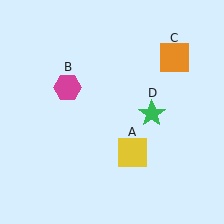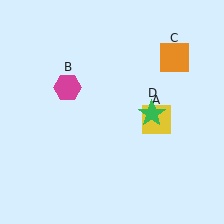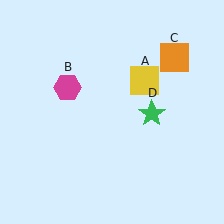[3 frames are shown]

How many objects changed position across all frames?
1 object changed position: yellow square (object A).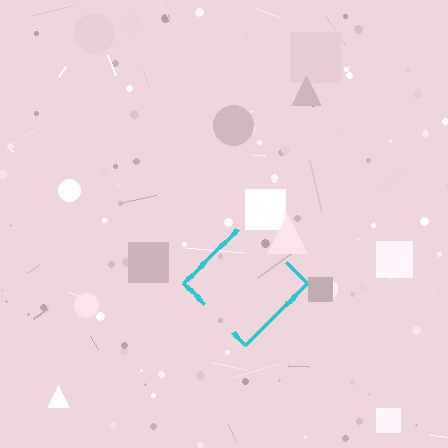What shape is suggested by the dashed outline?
The dashed outline suggests a diamond.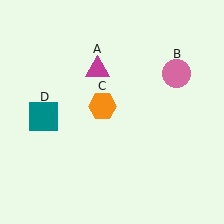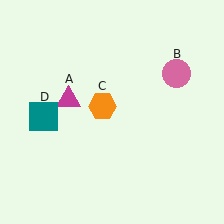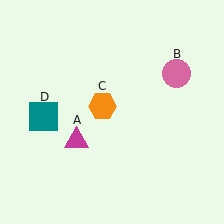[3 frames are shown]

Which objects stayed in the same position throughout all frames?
Pink circle (object B) and orange hexagon (object C) and teal square (object D) remained stationary.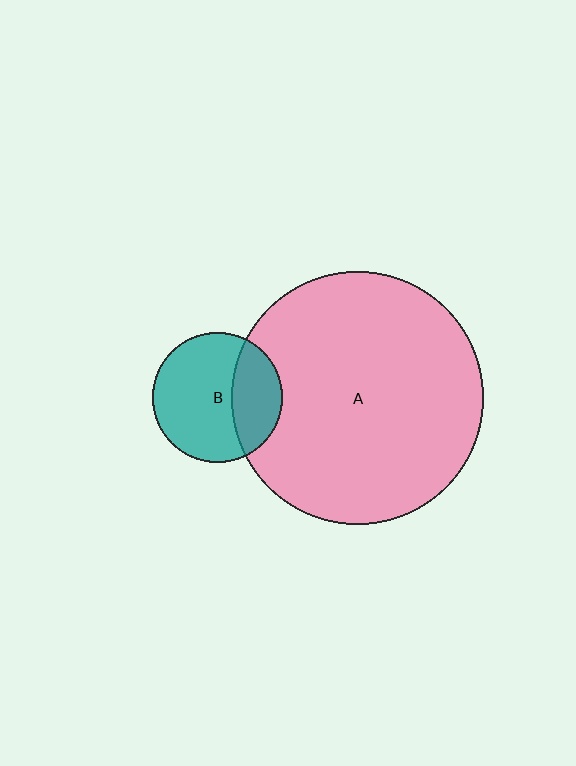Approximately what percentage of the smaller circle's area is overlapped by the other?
Approximately 30%.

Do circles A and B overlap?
Yes.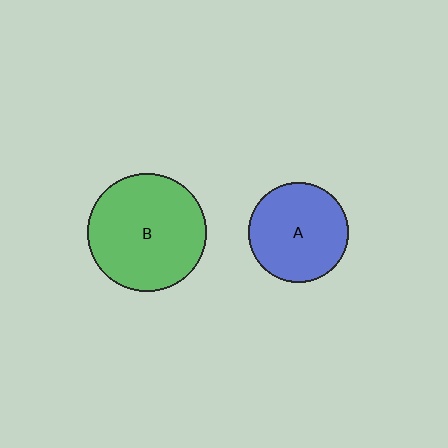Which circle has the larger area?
Circle B (green).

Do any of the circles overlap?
No, none of the circles overlap.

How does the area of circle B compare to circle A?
Approximately 1.4 times.